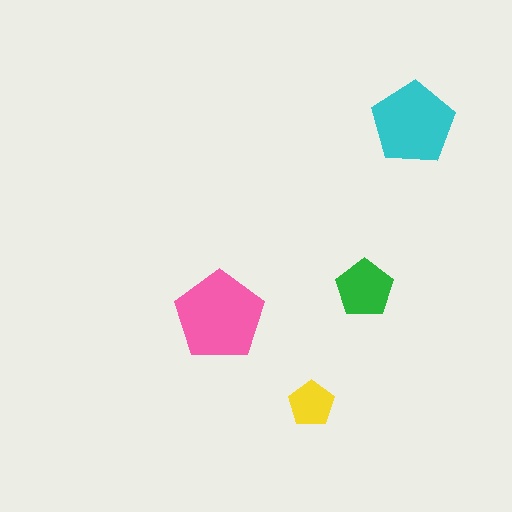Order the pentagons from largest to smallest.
the pink one, the cyan one, the green one, the yellow one.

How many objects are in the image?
There are 4 objects in the image.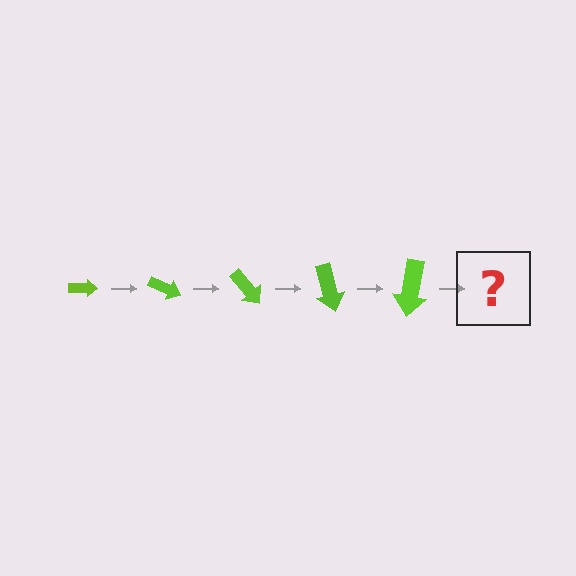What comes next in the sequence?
The next element should be an arrow, larger than the previous one and rotated 125 degrees from the start.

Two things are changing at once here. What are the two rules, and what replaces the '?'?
The two rules are that the arrow grows larger each step and it rotates 25 degrees each step. The '?' should be an arrow, larger than the previous one and rotated 125 degrees from the start.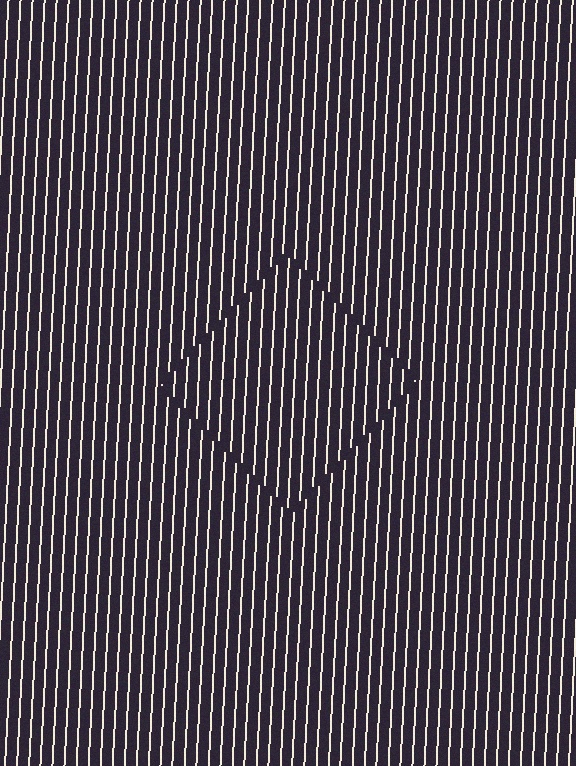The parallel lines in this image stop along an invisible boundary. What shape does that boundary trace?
An illusory square. The interior of the shape contains the same grating, shifted by half a period — the contour is defined by the phase discontinuity where line-ends from the inner and outer gratings abut.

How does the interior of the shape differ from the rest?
The interior of the shape contains the same grating, shifted by half a period — the contour is defined by the phase discontinuity where line-ends from the inner and outer gratings abut.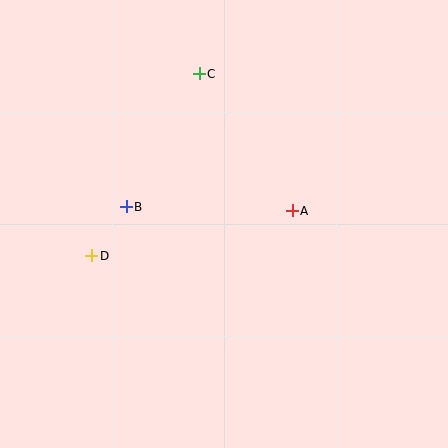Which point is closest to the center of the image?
Point A at (292, 211) is closest to the center.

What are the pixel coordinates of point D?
Point D is at (92, 256).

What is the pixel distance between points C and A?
The distance between C and A is 165 pixels.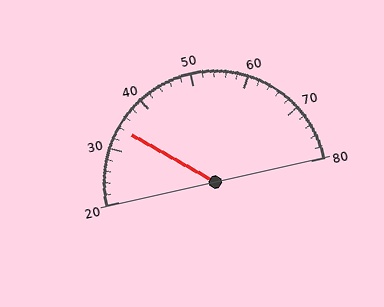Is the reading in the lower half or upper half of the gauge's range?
The reading is in the lower half of the range (20 to 80).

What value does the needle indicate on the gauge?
The needle indicates approximately 34.